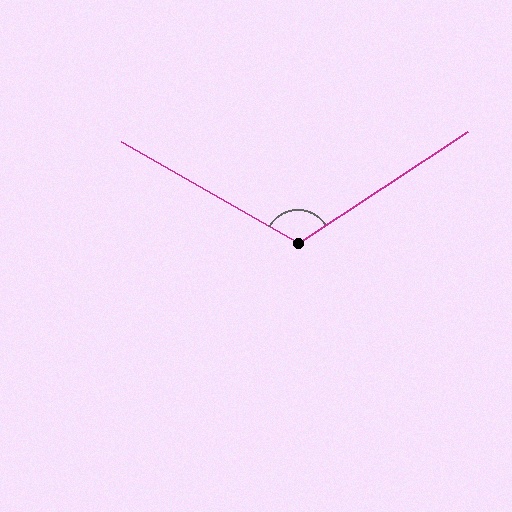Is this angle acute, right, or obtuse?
It is obtuse.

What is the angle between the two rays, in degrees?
Approximately 117 degrees.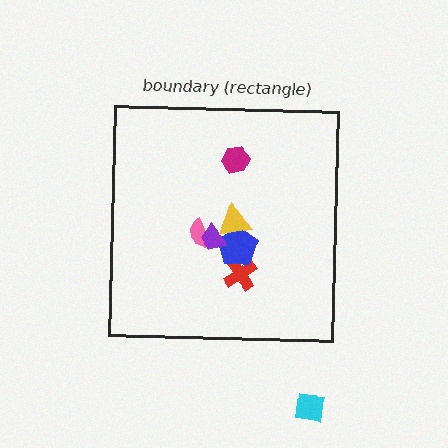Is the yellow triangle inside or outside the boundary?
Inside.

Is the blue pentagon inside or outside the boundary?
Inside.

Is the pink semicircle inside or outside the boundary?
Inside.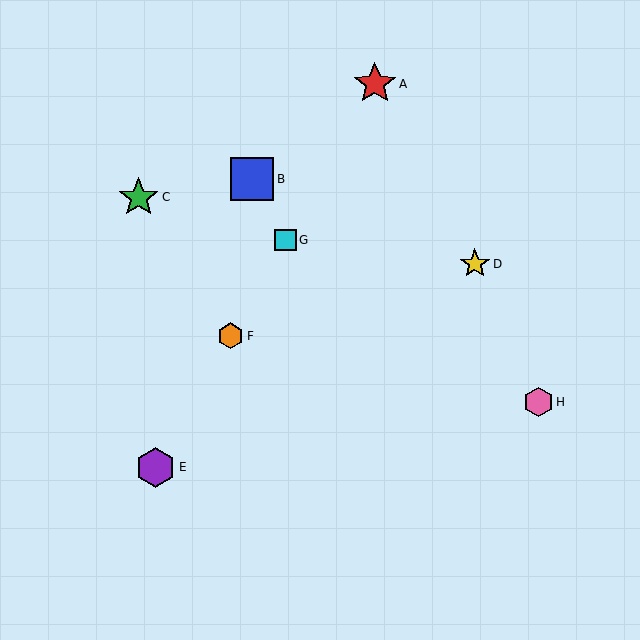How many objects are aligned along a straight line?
4 objects (A, E, F, G) are aligned along a straight line.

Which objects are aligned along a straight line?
Objects A, E, F, G are aligned along a straight line.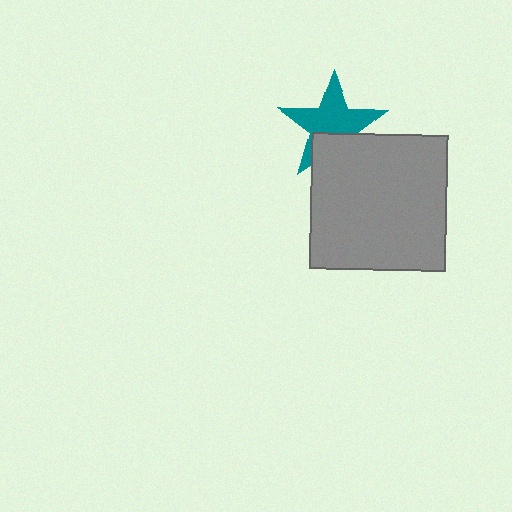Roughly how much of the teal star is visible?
Most of it is visible (roughly 68%).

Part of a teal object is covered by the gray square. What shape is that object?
It is a star.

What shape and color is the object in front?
The object in front is a gray square.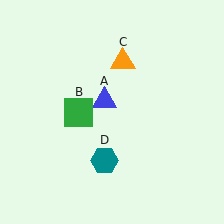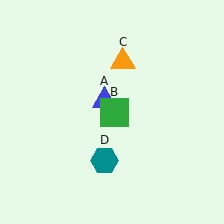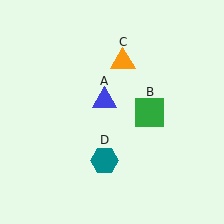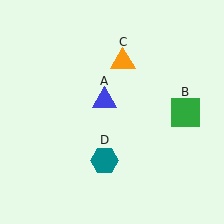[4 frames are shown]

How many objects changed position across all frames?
1 object changed position: green square (object B).